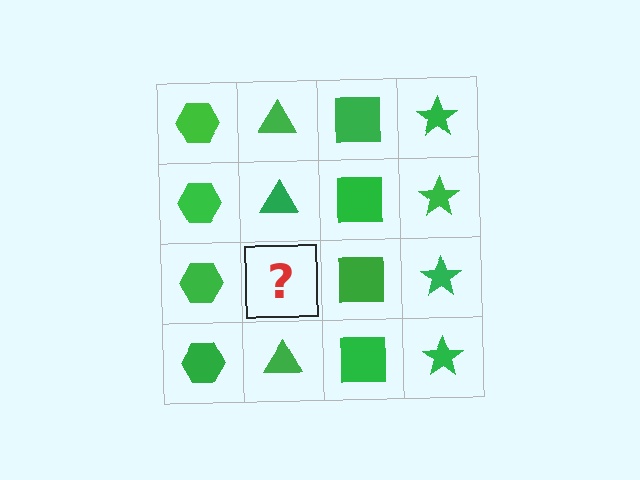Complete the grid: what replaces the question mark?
The question mark should be replaced with a green triangle.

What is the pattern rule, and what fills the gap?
The rule is that each column has a consistent shape. The gap should be filled with a green triangle.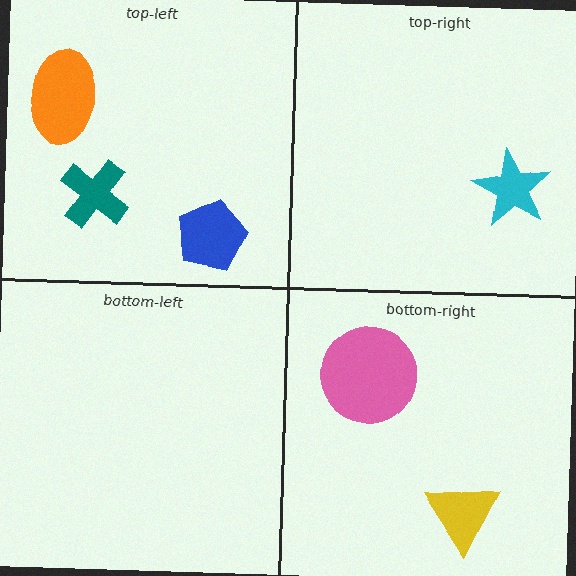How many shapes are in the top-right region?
1.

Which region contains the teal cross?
The top-left region.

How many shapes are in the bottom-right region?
2.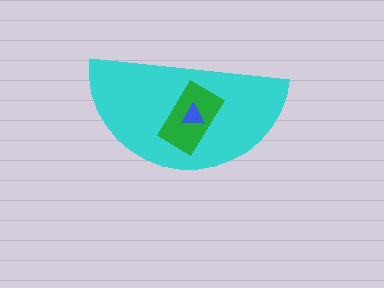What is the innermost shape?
The blue triangle.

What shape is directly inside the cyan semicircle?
The green rectangle.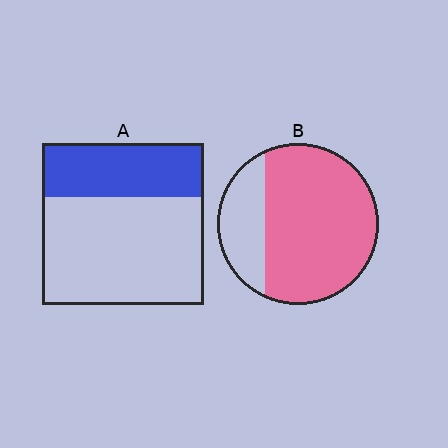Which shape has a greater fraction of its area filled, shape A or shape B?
Shape B.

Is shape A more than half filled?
No.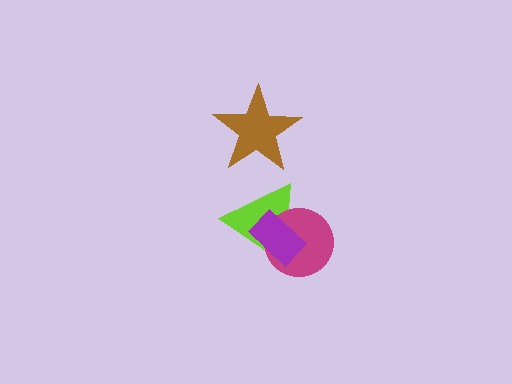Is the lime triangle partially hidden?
Yes, it is partially covered by another shape.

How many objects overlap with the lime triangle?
2 objects overlap with the lime triangle.